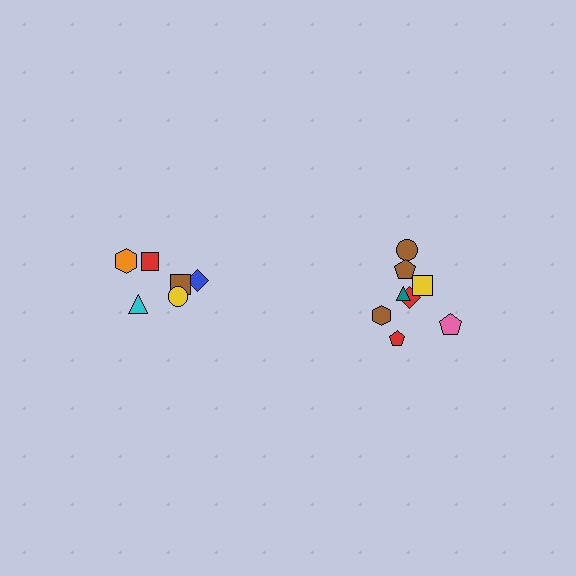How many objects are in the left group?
There are 6 objects.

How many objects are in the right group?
There are 8 objects.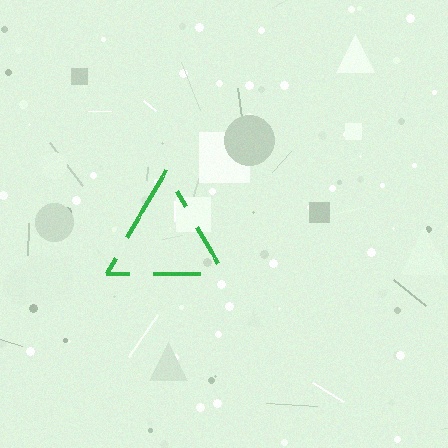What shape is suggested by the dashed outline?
The dashed outline suggests a triangle.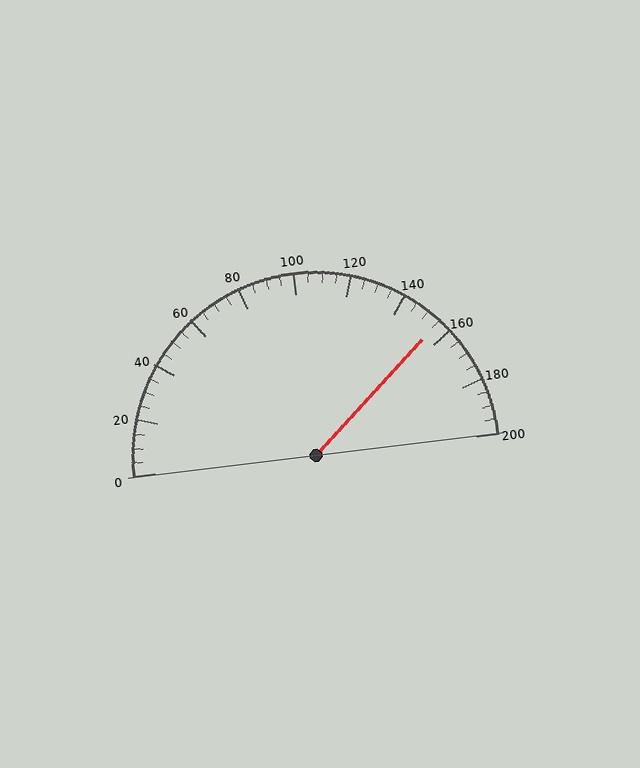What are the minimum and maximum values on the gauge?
The gauge ranges from 0 to 200.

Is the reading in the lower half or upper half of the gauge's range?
The reading is in the upper half of the range (0 to 200).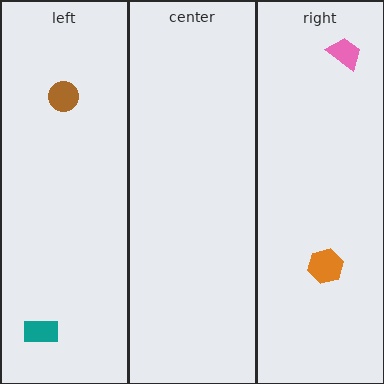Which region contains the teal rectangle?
The left region.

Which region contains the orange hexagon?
The right region.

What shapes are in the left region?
The brown circle, the teal rectangle.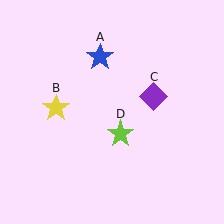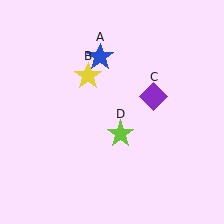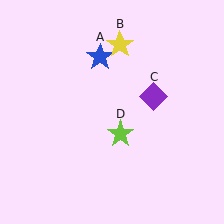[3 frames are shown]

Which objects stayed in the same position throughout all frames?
Blue star (object A) and purple diamond (object C) and lime star (object D) remained stationary.